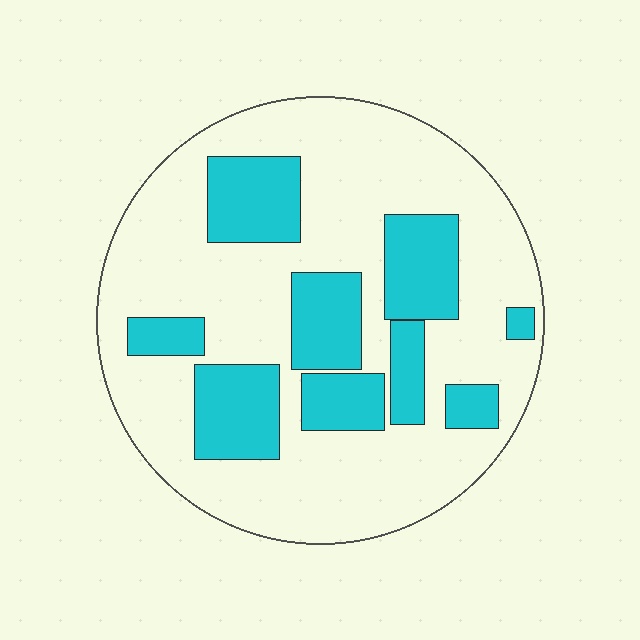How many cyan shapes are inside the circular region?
9.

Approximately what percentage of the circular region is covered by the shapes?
Approximately 30%.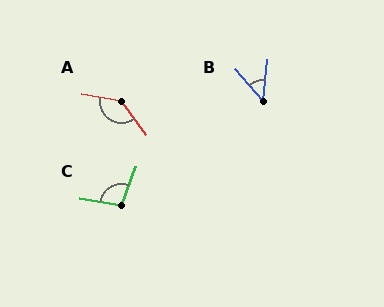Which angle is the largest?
A, at approximately 137 degrees.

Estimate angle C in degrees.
Approximately 101 degrees.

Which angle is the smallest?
B, at approximately 46 degrees.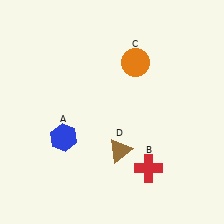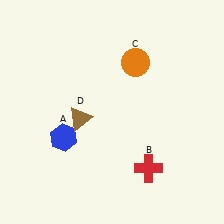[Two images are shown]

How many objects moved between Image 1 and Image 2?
1 object moved between the two images.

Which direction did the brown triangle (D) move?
The brown triangle (D) moved left.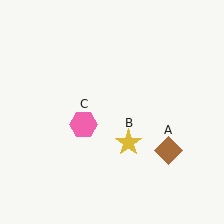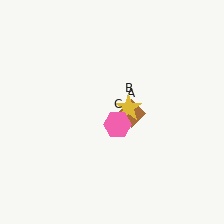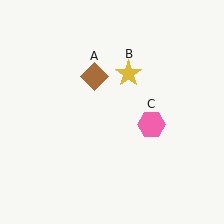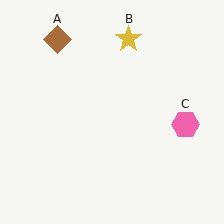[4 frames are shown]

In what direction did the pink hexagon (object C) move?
The pink hexagon (object C) moved right.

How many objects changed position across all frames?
3 objects changed position: brown diamond (object A), yellow star (object B), pink hexagon (object C).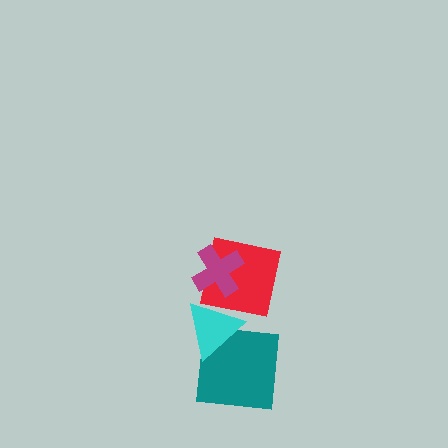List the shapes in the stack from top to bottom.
From top to bottom: the magenta cross, the red square, the cyan triangle, the teal square.